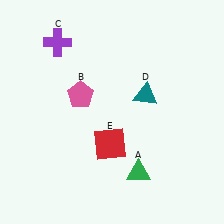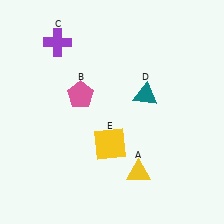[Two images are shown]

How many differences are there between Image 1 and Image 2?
There are 2 differences between the two images.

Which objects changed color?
A changed from green to yellow. E changed from red to yellow.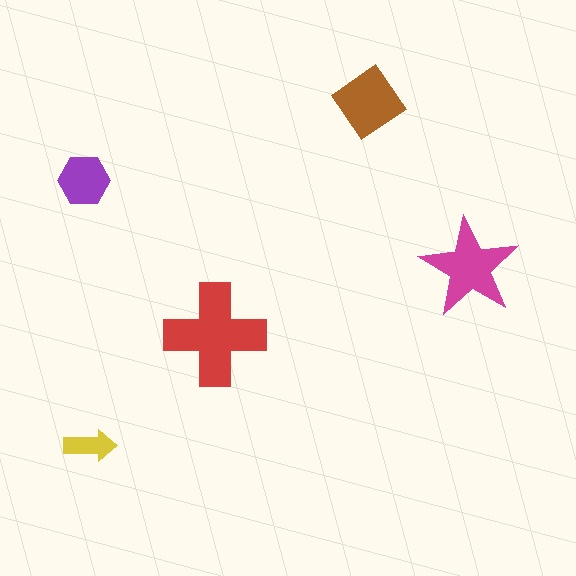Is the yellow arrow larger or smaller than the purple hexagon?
Smaller.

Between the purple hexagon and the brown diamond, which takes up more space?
The brown diamond.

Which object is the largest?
The red cross.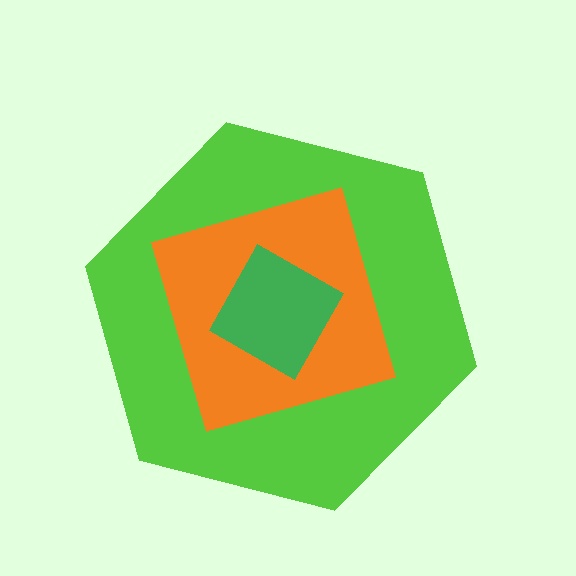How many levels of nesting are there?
3.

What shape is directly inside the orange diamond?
The green square.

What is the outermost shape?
The lime hexagon.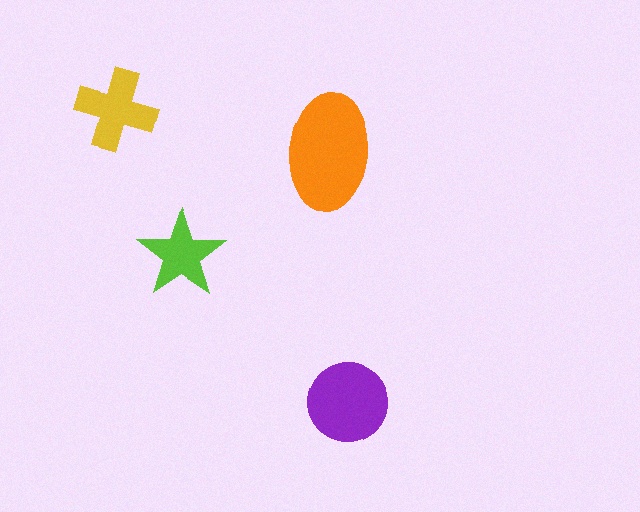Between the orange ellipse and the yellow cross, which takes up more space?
The orange ellipse.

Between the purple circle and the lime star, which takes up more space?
The purple circle.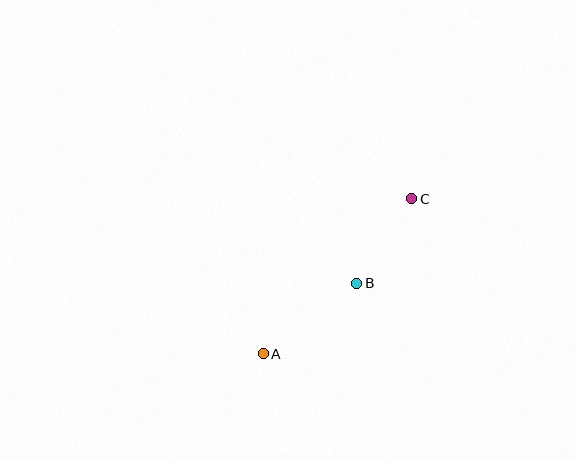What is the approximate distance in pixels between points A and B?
The distance between A and B is approximately 117 pixels.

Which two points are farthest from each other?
Points A and C are farthest from each other.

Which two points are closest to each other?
Points B and C are closest to each other.